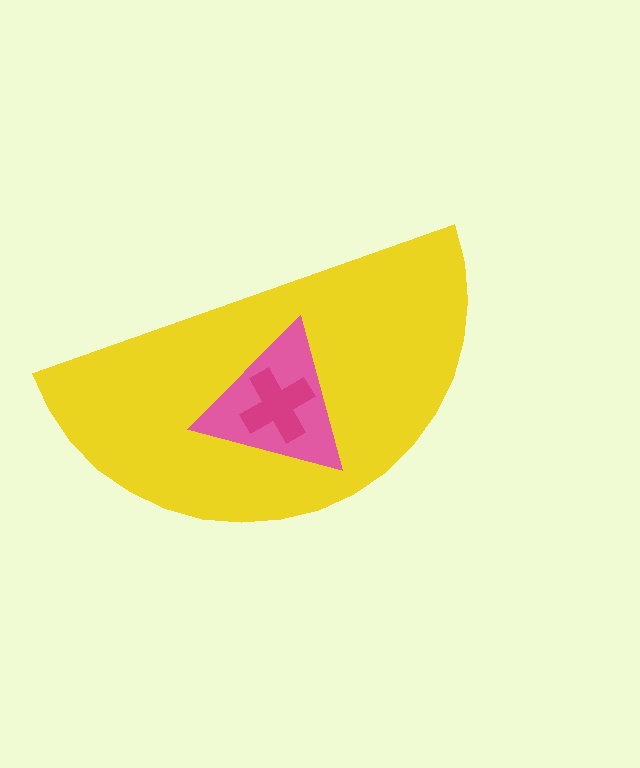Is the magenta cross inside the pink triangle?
Yes.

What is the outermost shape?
The yellow semicircle.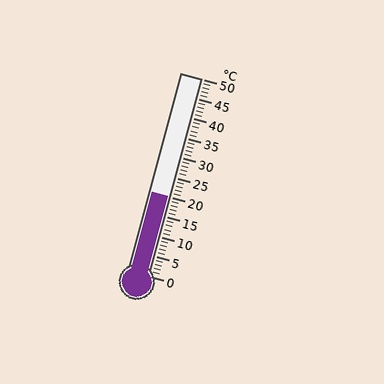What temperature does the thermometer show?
The thermometer shows approximately 20°C.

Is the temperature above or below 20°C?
The temperature is at 20°C.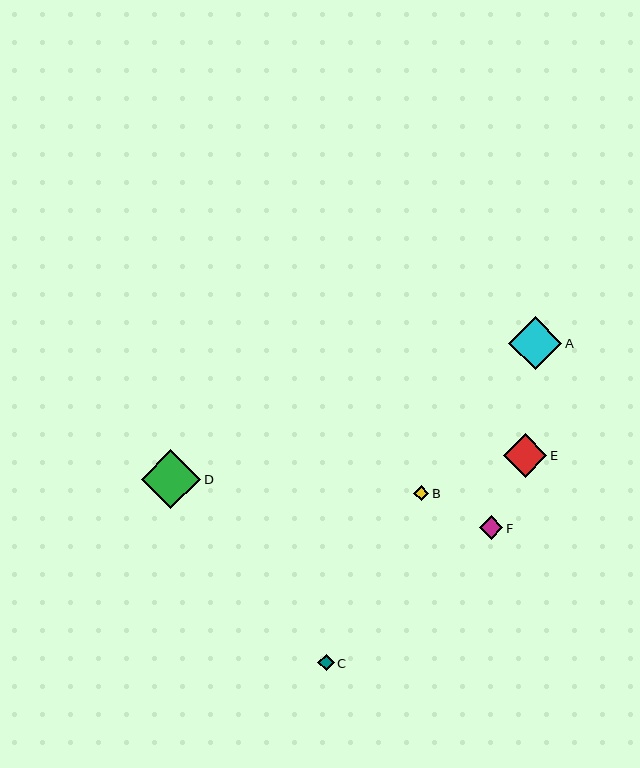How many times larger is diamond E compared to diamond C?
Diamond E is approximately 2.7 times the size of diamond C.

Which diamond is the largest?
Diamond D is the largest with a size of approximately 60 pixels.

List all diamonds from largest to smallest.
From largest to smallest: D, A, E, F, C, B.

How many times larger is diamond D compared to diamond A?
Diamond D is approximately 1.1 times the size of diamond A.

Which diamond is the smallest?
Diamond B is the smallest with a size of approximately 15 pixels.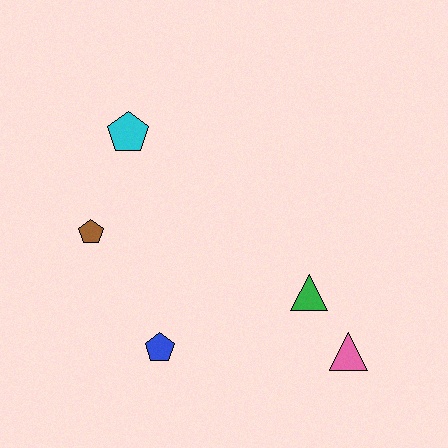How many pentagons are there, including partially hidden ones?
There are 3 pentagons.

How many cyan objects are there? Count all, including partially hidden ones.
There is 1 cyan object.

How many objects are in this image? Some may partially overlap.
There are 5 objects.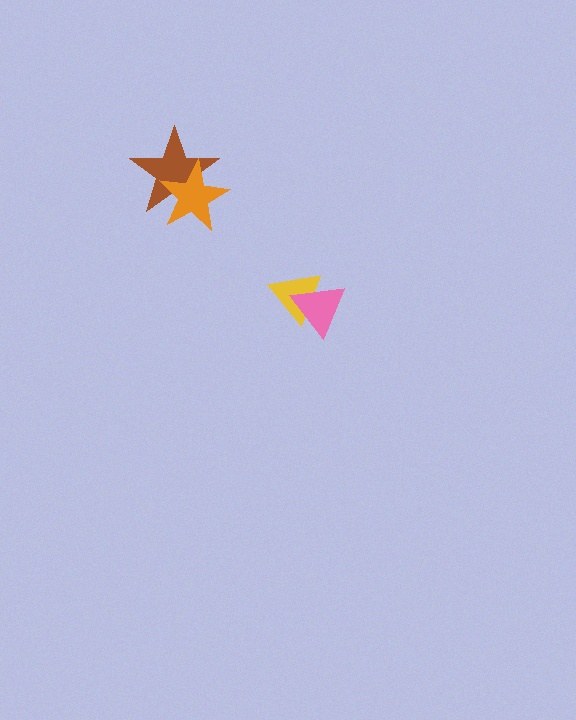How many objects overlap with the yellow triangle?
1 object overlaps with the yellow triangle.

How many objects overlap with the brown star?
1 object overlaps with the brown star.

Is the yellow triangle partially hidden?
Yes, it is partially covered by another shape.